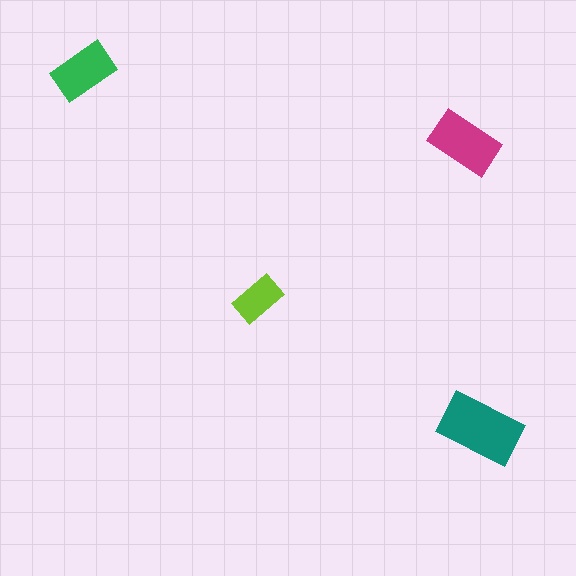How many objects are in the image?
There are 4 objects in the image.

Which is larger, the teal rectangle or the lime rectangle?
The teal one.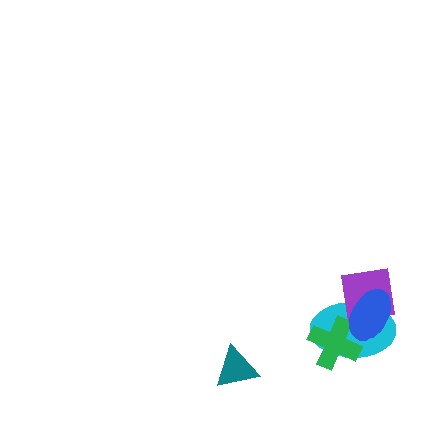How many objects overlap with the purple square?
2 objects overlap with the purple square.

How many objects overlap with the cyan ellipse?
3 objects overlap with the cyan ellipse.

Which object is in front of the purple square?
The blue ellipse is in front of the purple square.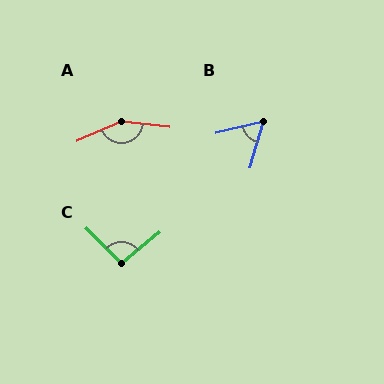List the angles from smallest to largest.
B (59°), C (96°), A (150°).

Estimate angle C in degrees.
Approximately 96 degrees.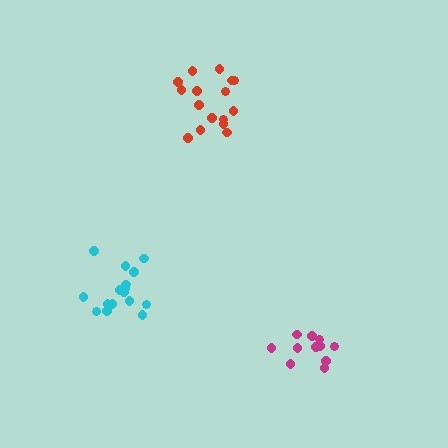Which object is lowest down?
The magenta cluster is bottommost.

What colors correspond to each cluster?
The clusters are colored: magenta, red, cyan.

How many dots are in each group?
Group 1: 11 dots, Group 2: 16 dots, Group 3: 16 dots (43 total).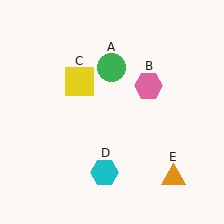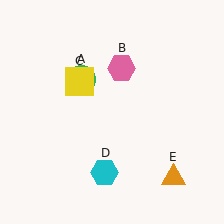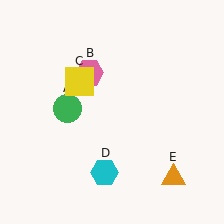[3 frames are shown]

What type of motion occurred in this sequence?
The green circle (object A), pink hexagon (object B) rotated counterclockwise around the center of the scene.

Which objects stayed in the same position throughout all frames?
Yellow square (object C) and cyan hexagon (object D) and orange triangle (object E) remained stationary.